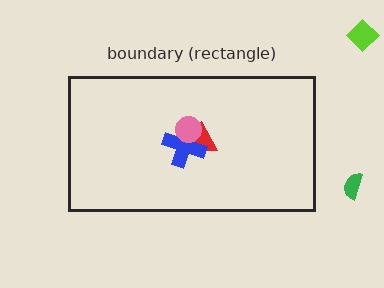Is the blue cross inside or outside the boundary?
Inside.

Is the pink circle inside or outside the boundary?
Inside.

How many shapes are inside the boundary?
3 inside, 2 outside.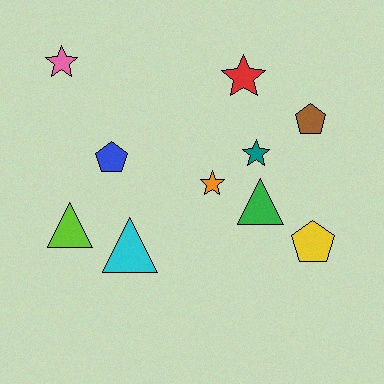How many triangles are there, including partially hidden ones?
There are 3 triangles.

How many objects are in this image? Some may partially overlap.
There are 10 objects.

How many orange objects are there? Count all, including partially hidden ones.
There is 1 orange object.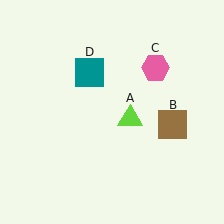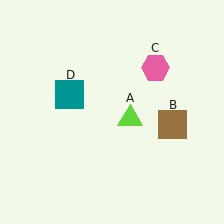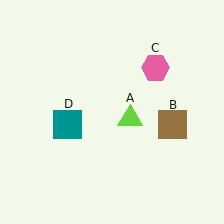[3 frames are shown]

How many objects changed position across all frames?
1 object changed position: teal square (object D).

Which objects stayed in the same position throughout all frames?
Lime triangle (object A) and brown square (object B) and pink hexagon (object C) remained stationary.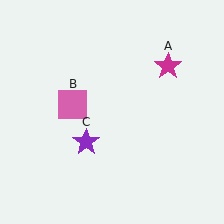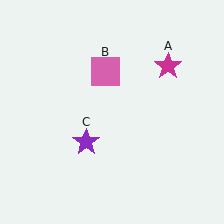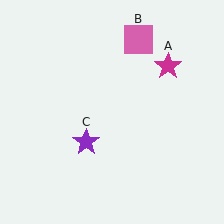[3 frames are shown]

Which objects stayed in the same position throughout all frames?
Magenta star (object A) and purple star (object C) remained stationary.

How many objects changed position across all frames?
1 object changed position: pink square (object B).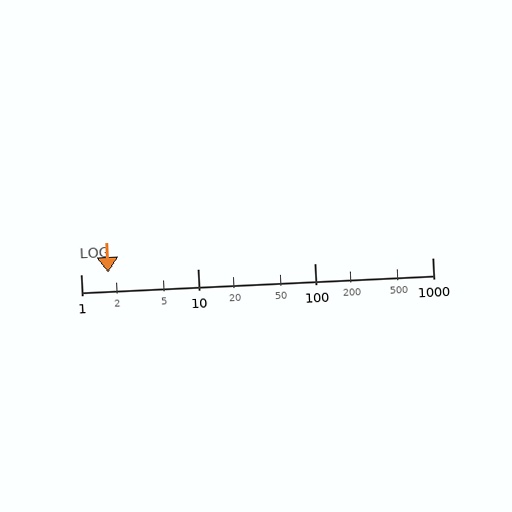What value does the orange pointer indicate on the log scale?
The pointer indicates approximately 1.7.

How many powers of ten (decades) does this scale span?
The scale spans 3 decades, from 1 to 1000.